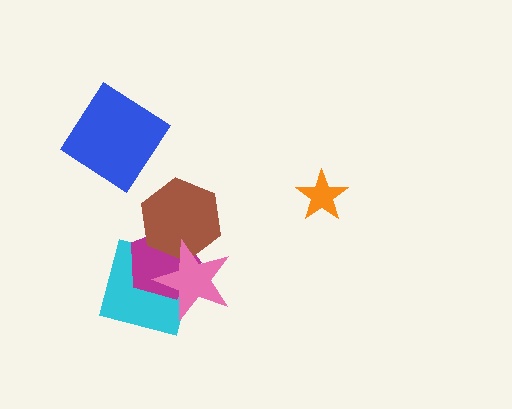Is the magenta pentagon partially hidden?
Yes, it is partially covered by another shape.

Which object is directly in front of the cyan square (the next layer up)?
The magenta pentagon is directly in front of the cyan square.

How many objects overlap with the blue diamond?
0 objects overlap with the blue diamond.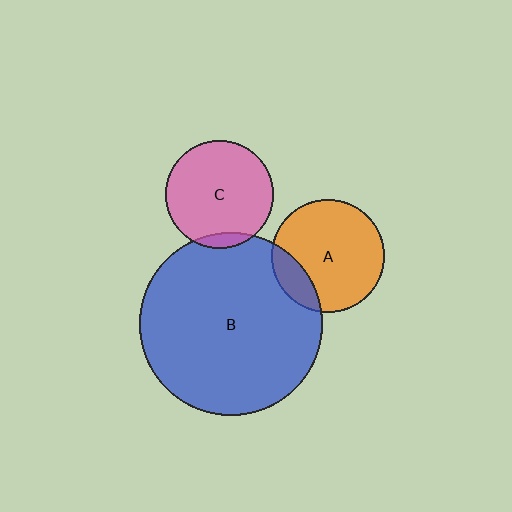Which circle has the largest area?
Circle B (blue).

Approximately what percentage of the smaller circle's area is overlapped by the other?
Approximately 15%.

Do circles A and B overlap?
Yes.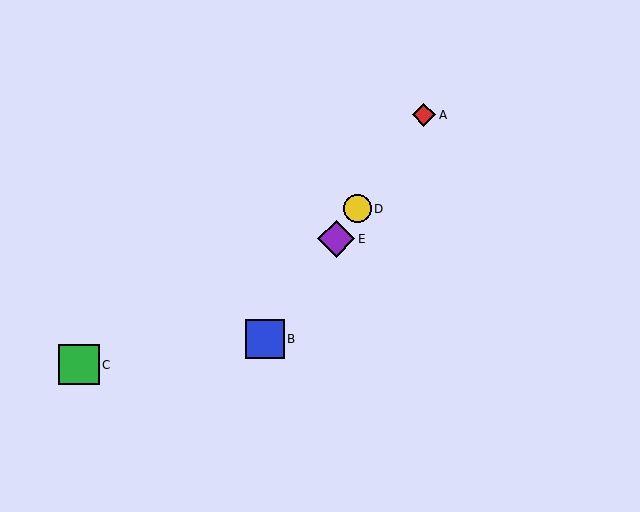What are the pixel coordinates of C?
Object C is at (79, 365).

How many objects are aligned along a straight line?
4 objects (A, B, D, E) are aligned along a straight line.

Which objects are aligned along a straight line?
Objects A, B, D, E are aligned along a straight line.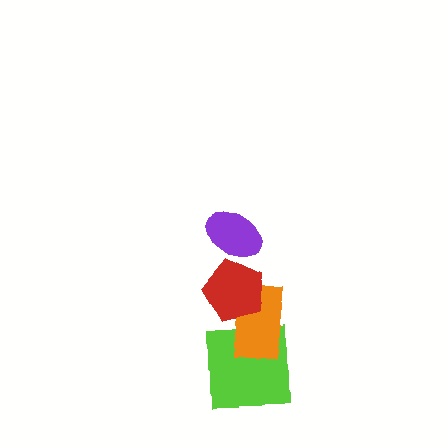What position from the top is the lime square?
The lime square is 4th from the top.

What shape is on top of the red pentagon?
The purple ellipse is on top of the red pentagon.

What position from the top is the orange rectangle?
The orange rectangle is 3rd from the top.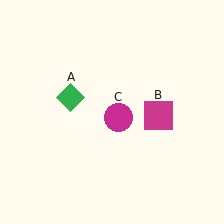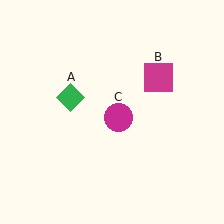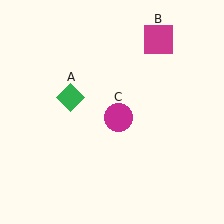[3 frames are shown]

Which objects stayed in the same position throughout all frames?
Green diamond (object A) and magenta circle (object C) remained stationary.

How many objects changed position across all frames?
1 object changed position: magenta square (object B).